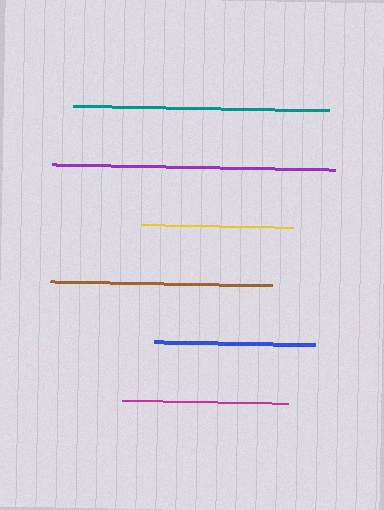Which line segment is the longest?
The purple line is the longest at approximately 284 pixels.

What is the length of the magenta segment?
The magenta segment is approximately 166 pixels long.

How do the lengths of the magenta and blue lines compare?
The magenta and blue lines are approximately the same length.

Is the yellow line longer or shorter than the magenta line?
The magenta line is longer than the yellow line.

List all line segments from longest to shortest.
From longest to shortest: purple, teal, brown, magenta, blue, yellow.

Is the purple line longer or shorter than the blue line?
The purple line is longer than the blue line.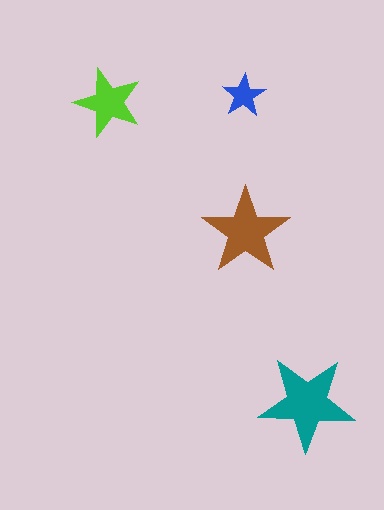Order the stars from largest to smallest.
the teal one, the brown one, the lime one, the blue one.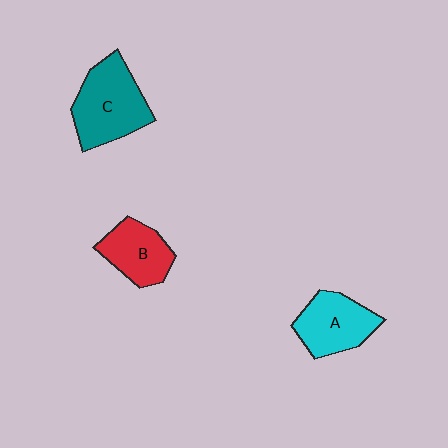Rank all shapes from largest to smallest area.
From largest to smallest: C (teal), A (cyan), B (red).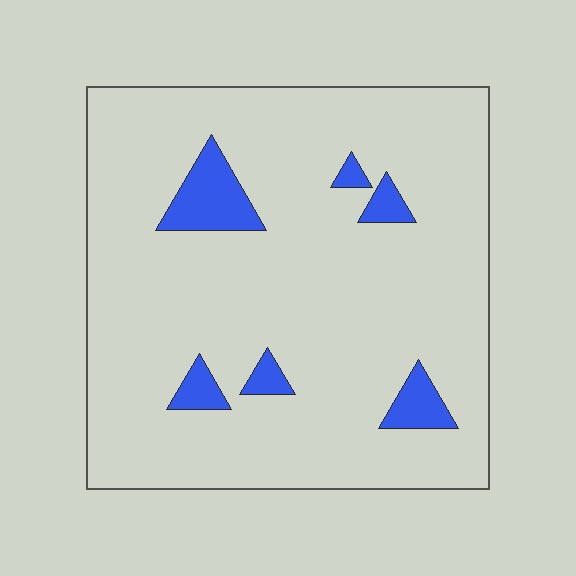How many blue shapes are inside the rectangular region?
6.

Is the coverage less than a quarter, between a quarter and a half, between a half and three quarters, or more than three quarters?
Less than a quarter.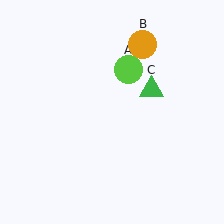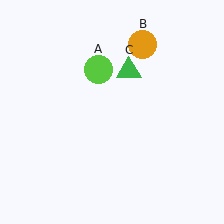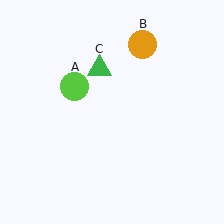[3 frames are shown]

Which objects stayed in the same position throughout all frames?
Orange circle (object B) remained stationary.